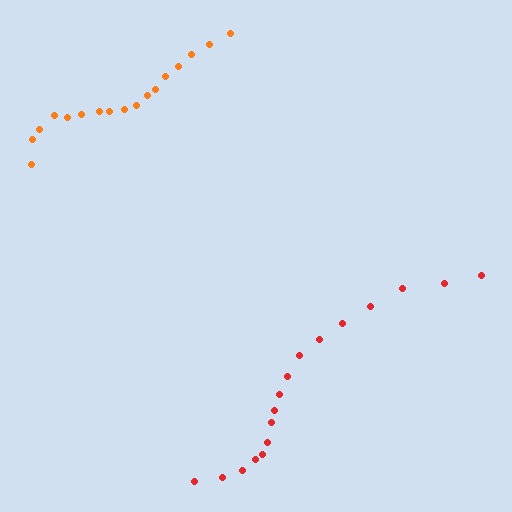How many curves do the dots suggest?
There are 2 distinct paths.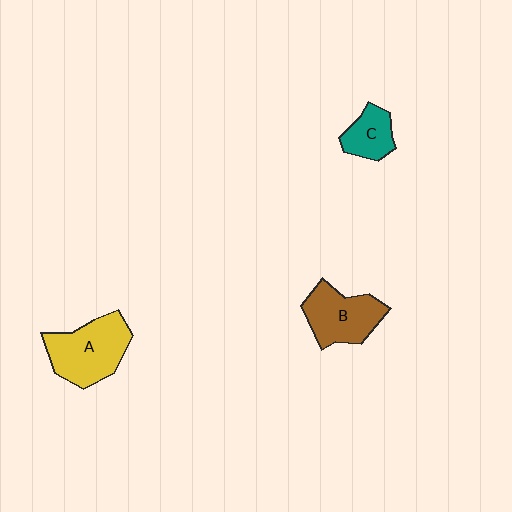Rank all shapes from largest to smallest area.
From largest to smallest: A (yellow), B (brown), C (teal).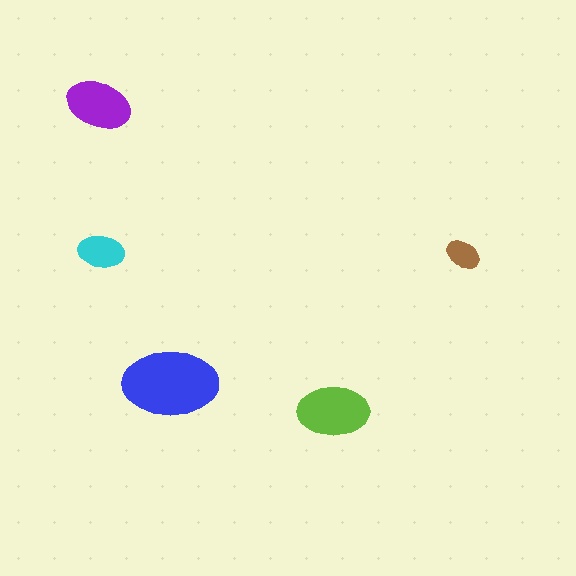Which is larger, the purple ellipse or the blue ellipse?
The blue one.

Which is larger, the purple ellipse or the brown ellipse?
The purple one.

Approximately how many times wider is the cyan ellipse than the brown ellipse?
About 1.5 times wider.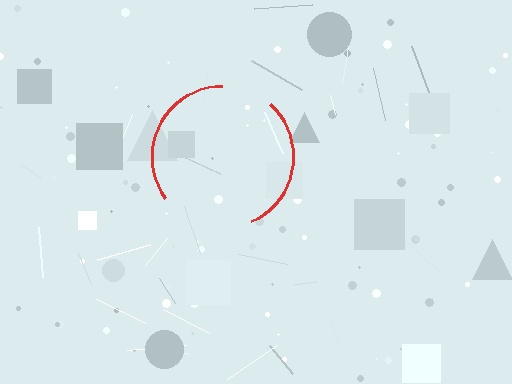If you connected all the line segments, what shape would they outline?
They would outline a circle.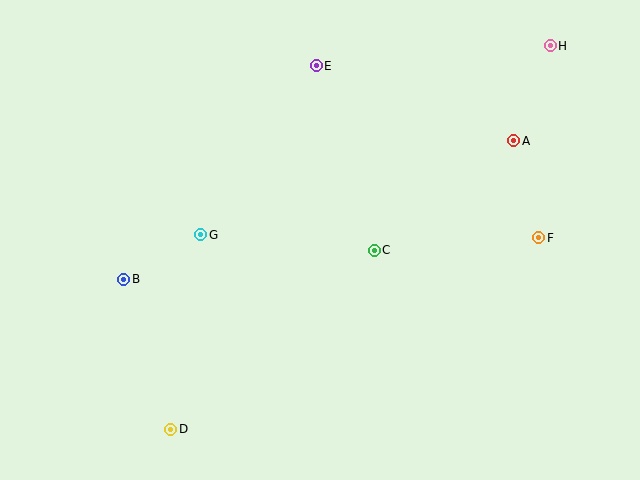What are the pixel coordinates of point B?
Point B is at (124, 279).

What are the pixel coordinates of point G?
Point G is at (201, 235).